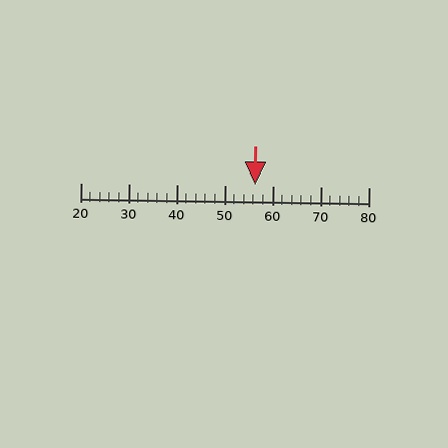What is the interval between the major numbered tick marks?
The major tick marks are spaced 10 units apart.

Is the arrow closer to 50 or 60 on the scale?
The arrow is closer to 60.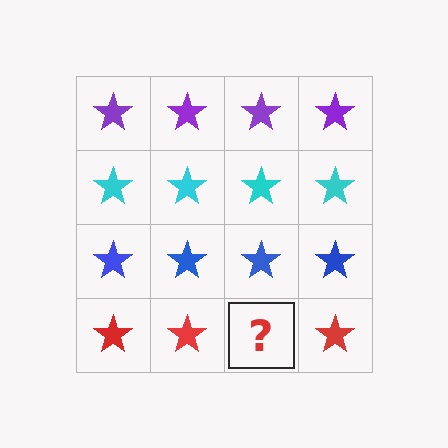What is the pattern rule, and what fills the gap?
The rule is that each row has a consistent color. The gap should be filled with a red star.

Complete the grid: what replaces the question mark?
The question mark should be replaced with a red star.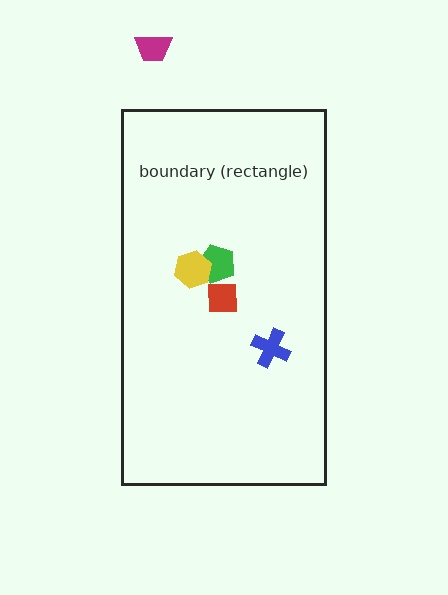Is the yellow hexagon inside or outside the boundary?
Inside.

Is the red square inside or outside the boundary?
Inside.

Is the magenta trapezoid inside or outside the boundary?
Outside.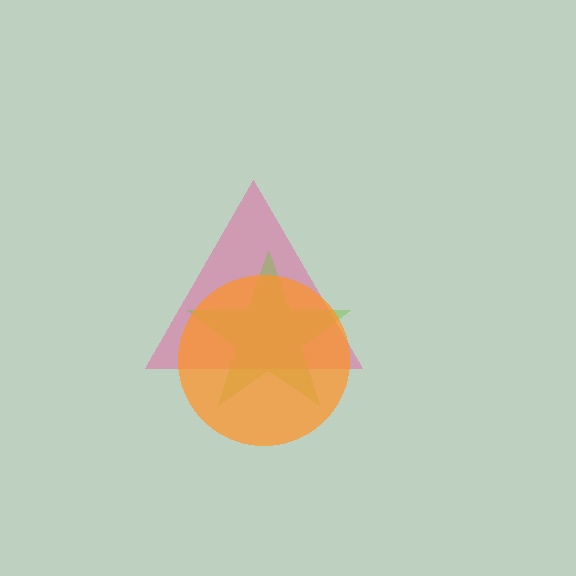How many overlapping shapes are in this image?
There are 3 overlapping shapes in the image.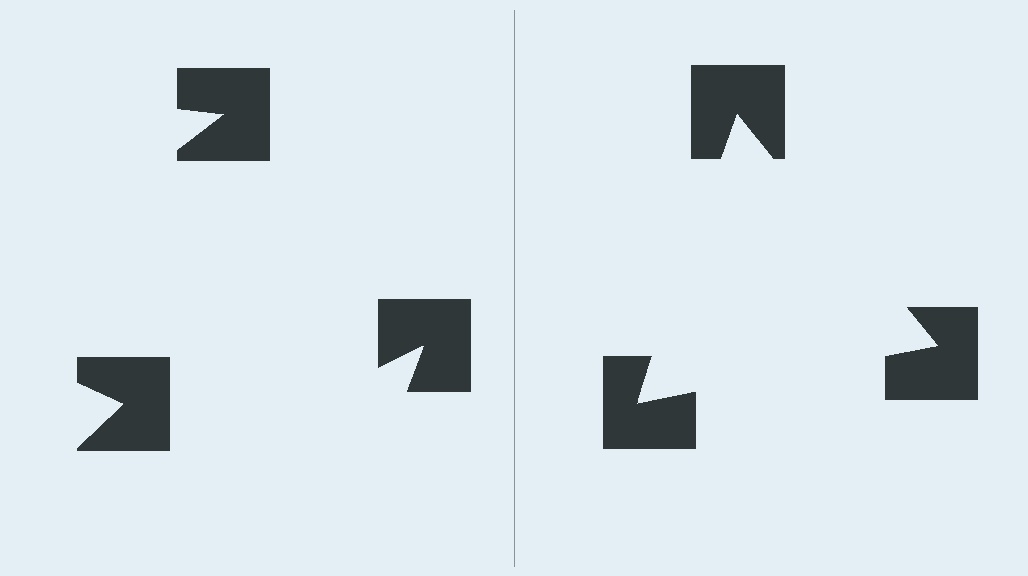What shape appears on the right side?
An illusory triangle.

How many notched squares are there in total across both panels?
6 — 3 on each side.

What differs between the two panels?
The notched squares are positioned identically on both sides; only the wedge orientations differ. On the right they align to a triangle; on the left they are misaligned.